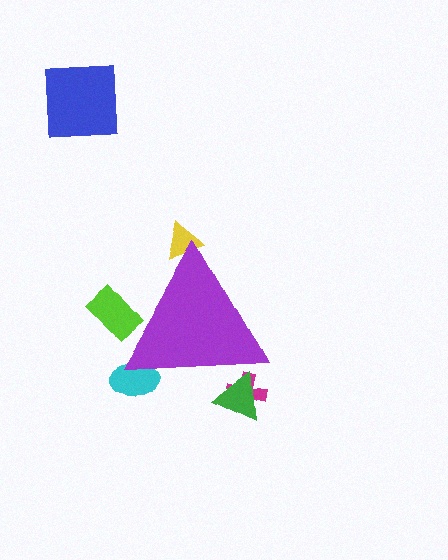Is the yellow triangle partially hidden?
Yes, the yellow triangle is partially hidden behind the purple triangle.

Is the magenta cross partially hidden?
Yes, the magenta cross is partially hidden behind the purple triangle.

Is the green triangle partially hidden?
Yes, the green triangle is partially hidden behind the purple triangle.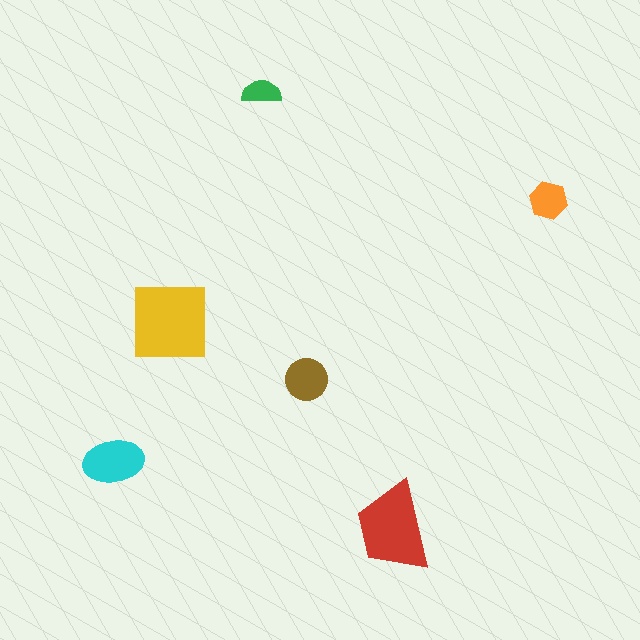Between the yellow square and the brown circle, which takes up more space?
The yellow square.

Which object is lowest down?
The red trapezoid is bottommost.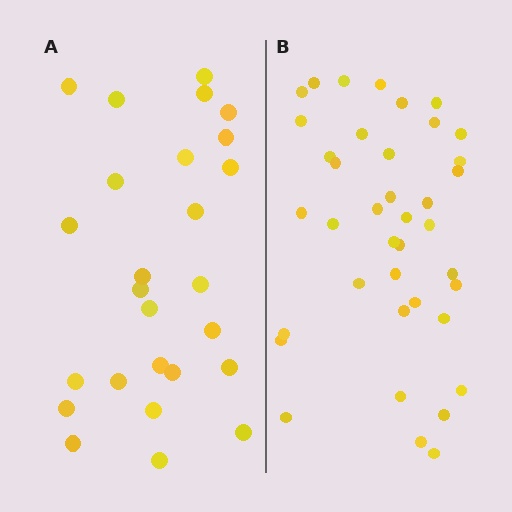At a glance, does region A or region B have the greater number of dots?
Region B (the right region) has more dots.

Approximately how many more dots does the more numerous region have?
Region B has approximately 15 more dots than region A.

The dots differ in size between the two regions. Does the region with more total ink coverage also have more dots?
No. Region A has more total ink coverage because its dots are larger, but region B actually contains more individual dots. Total area can be misleading — the number of items is what matters here.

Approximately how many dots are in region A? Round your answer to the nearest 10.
About 30 dots. (The exact count is 26, which rounds to 30.)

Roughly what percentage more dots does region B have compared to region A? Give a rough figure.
About 50% more.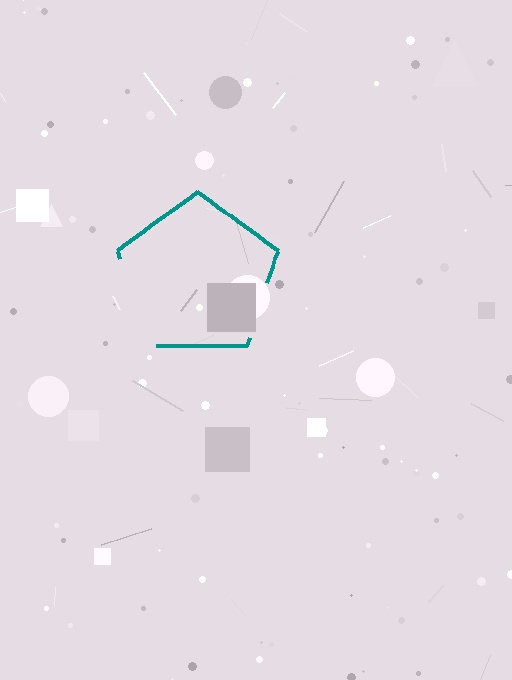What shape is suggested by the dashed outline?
The dashed outline suggests a pentagon.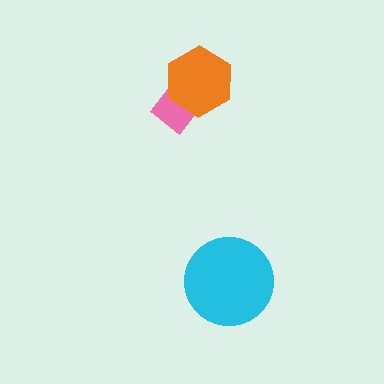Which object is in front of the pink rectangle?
The orange hexagon is in front of the pink rectangle.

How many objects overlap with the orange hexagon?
1 object overlaps with the orange hexagon.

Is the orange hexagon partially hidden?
No, no other shape covers it.